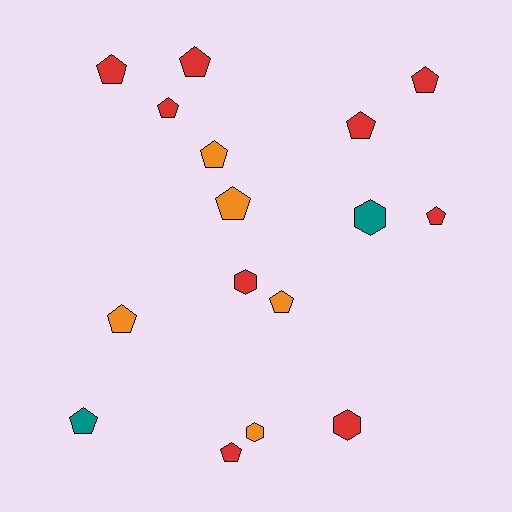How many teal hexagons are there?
There is 1 teal hexagon.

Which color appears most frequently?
Red, with 9 objects.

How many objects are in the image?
There are 16 objects.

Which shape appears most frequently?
Pentagon, with 12 objects.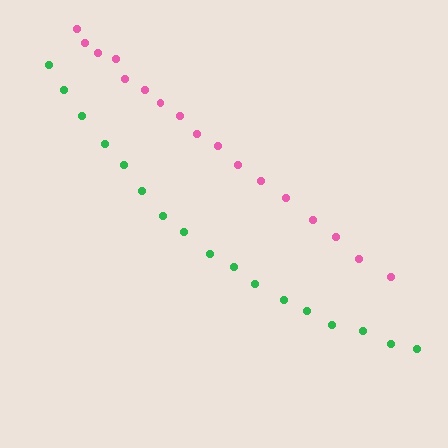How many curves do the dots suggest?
There are 2 distinct paths.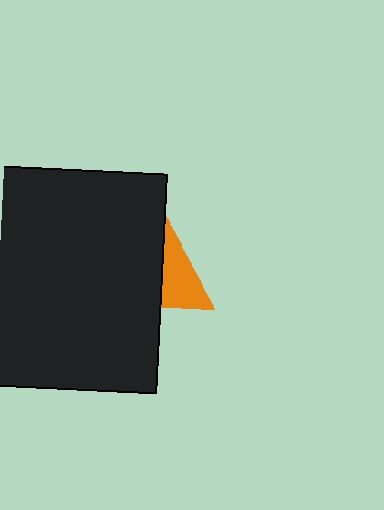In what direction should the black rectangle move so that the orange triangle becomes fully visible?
The black rectangle should move left. That is the shortest direction to clear the overlap and leave the orange triangle fully visible.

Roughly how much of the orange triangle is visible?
About half of it is visible (roughly 49%).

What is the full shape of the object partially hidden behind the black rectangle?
The partially hidden object is an orange triangle.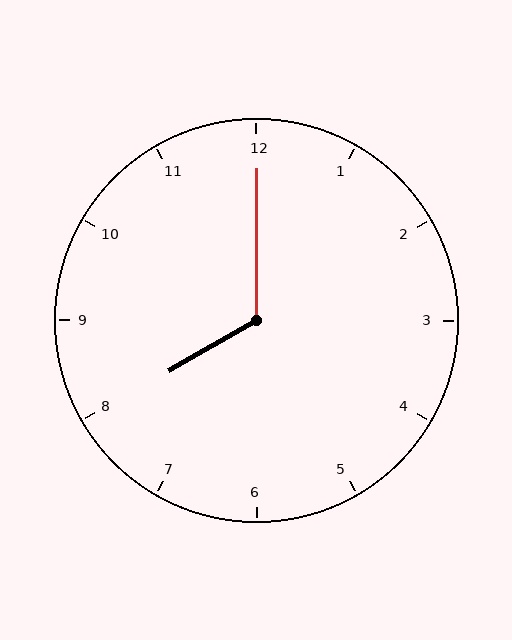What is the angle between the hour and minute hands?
Approximately 120 degrees.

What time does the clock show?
8:00.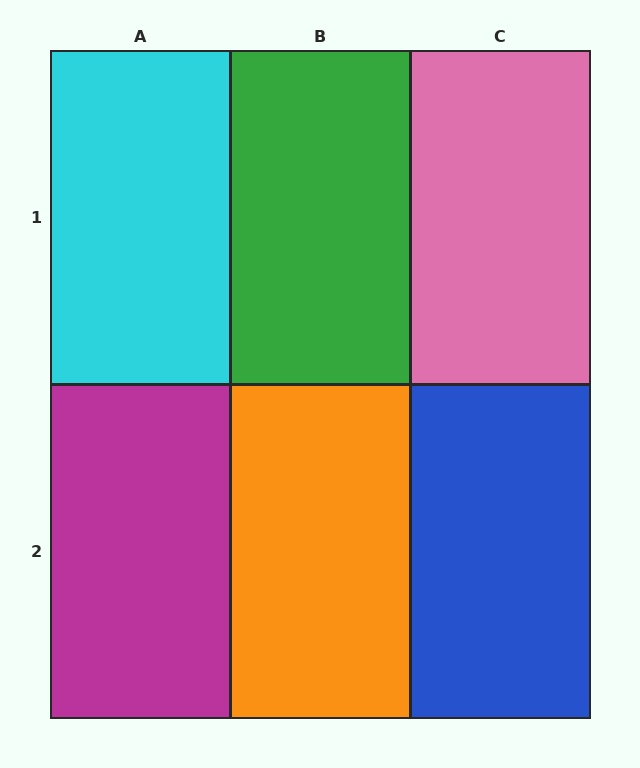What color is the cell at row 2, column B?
Orange.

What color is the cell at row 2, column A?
Magenta.